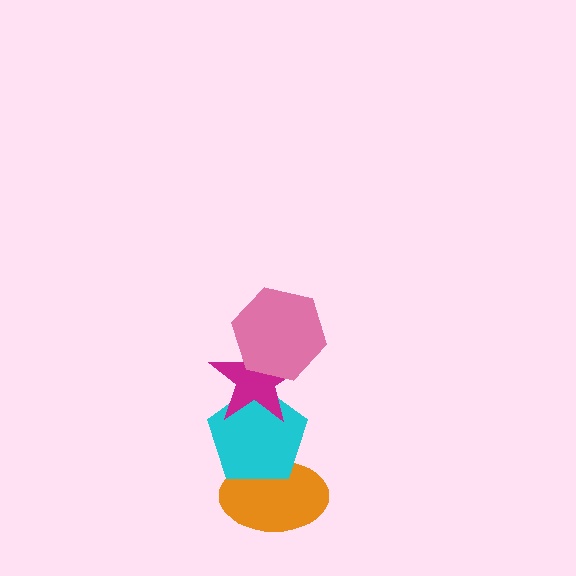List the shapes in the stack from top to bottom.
From top to bottom: the pink hexagon, the magenta star, the cyan pentagon, the orange ellipse.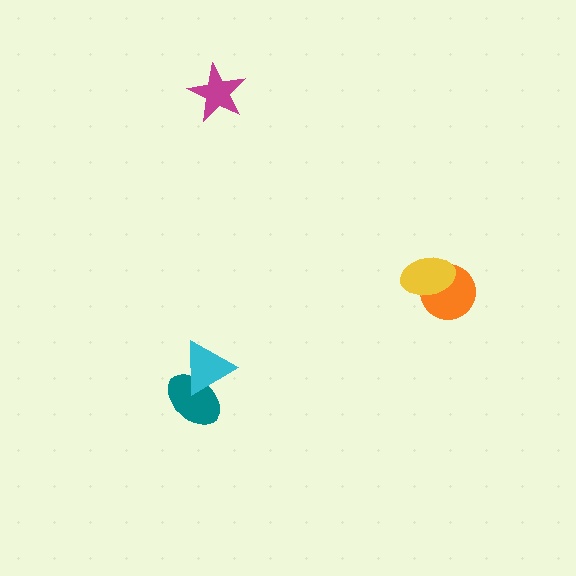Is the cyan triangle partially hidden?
No, no other shape covers it.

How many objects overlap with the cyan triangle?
1 object overlaps with the cyan triangle.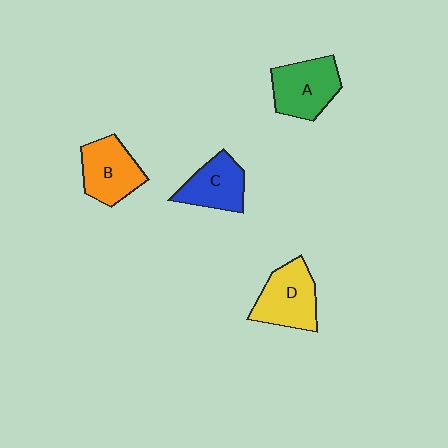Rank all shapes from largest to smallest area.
From largest to smallest: D (yellow), A (green), B (orange), C (blue).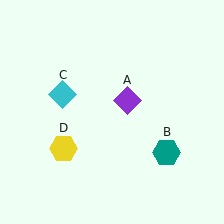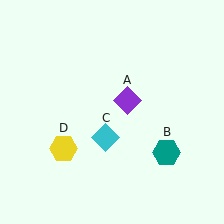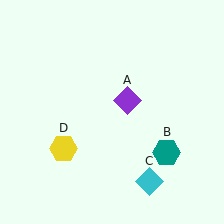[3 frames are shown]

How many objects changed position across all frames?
1 object changed position: cyan diamond (object C).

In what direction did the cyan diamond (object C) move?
The cyan diamond (object C) moved down and to the right.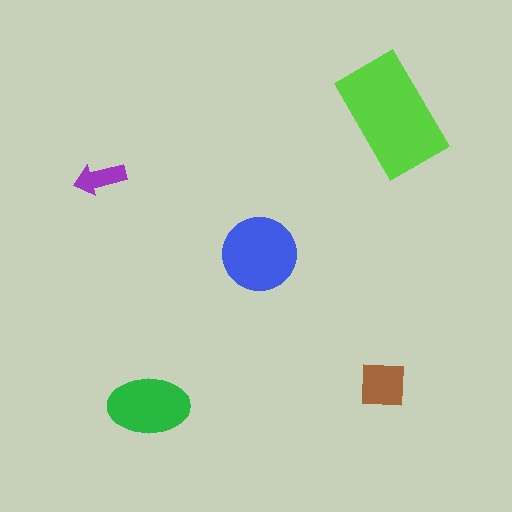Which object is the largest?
The lime rectangle.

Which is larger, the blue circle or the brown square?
The blue circle.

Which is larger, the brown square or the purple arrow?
The brown square.